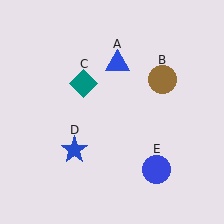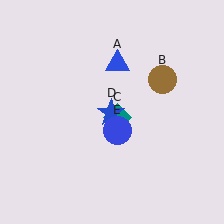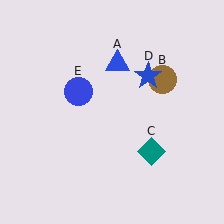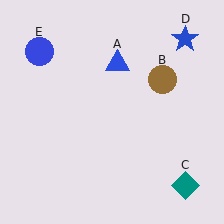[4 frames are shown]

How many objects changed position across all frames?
3 objects changed position: teal diamond (object C), blue star (object D), blue circle (object E).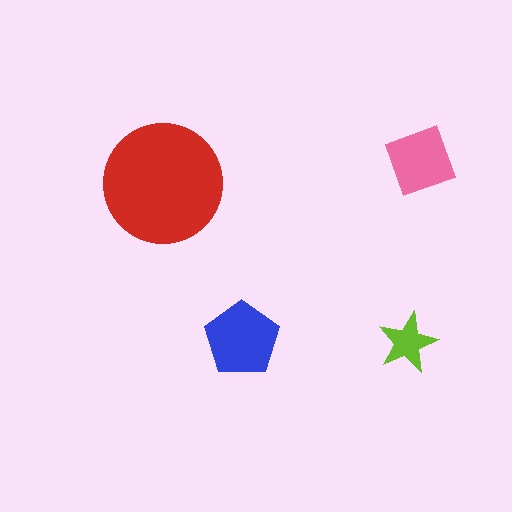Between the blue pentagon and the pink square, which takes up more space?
The blue pentagon.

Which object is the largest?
The red circle.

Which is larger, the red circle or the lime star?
The red circle.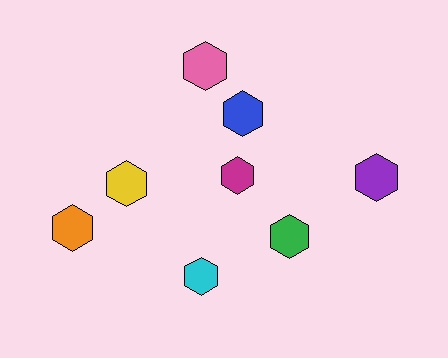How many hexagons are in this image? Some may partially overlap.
There are 8 hexagons.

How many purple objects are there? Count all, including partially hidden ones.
There is 1 purple object.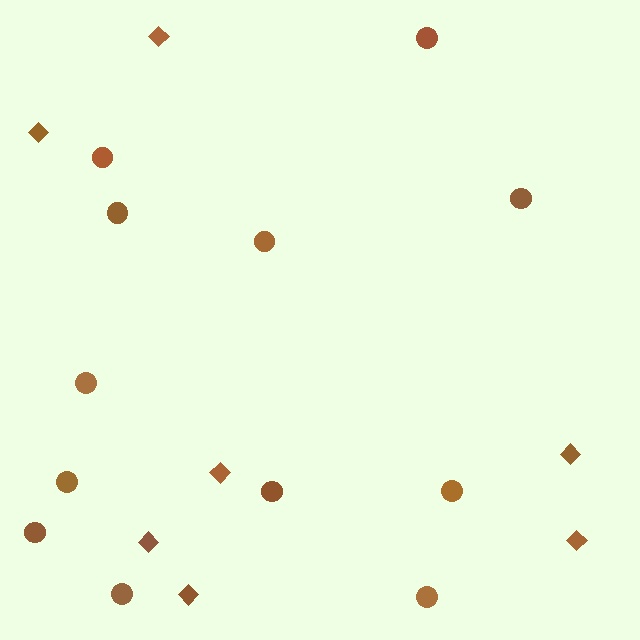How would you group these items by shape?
There are 2 groups: one group of diamonds (7) and one group of circles (12).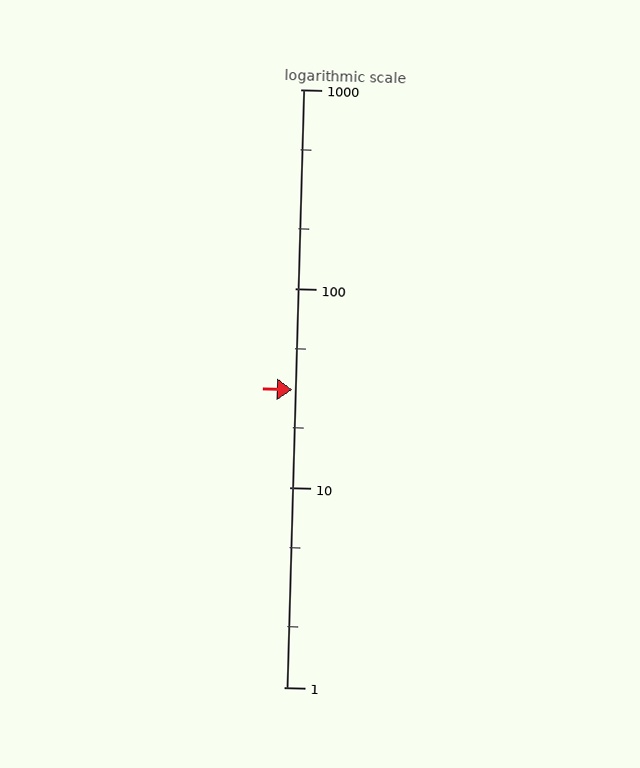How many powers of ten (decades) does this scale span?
The scale spans 3 decades, from 1 to 1000.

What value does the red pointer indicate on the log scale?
The pointer indicates approximately 31.